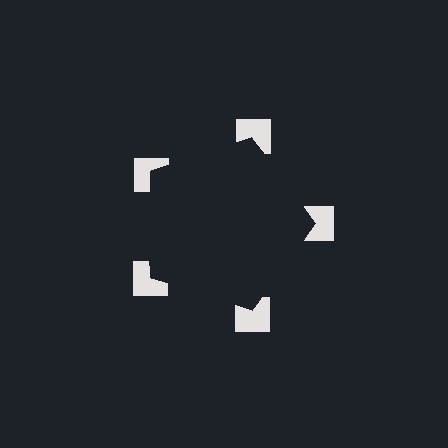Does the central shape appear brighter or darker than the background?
It typically appears slightly darker than the background, even though no actual brightness change is drawn.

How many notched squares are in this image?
There are 5 — one at each vertex of the illusory pentagon.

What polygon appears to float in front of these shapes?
An illusory pentagon — its edges are inferred from the aligned wedge cuts in the notched squares, not physically drawn.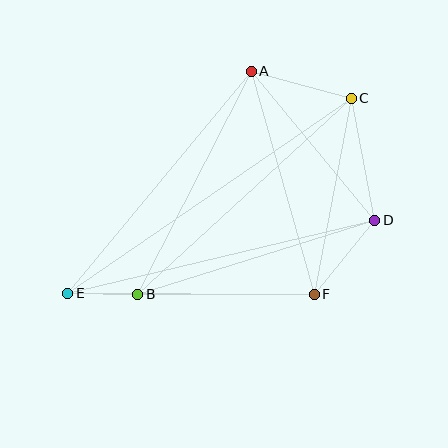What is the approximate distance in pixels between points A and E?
The distance between A and E is approximately 288 pixels.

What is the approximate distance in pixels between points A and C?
The distance between A and C is approximately 103 pixels.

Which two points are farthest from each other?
Points C and E are farthest from each other.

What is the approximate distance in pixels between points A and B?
The distance between A and B is approximately 250 pixels.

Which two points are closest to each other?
Points B and E are closest to each other.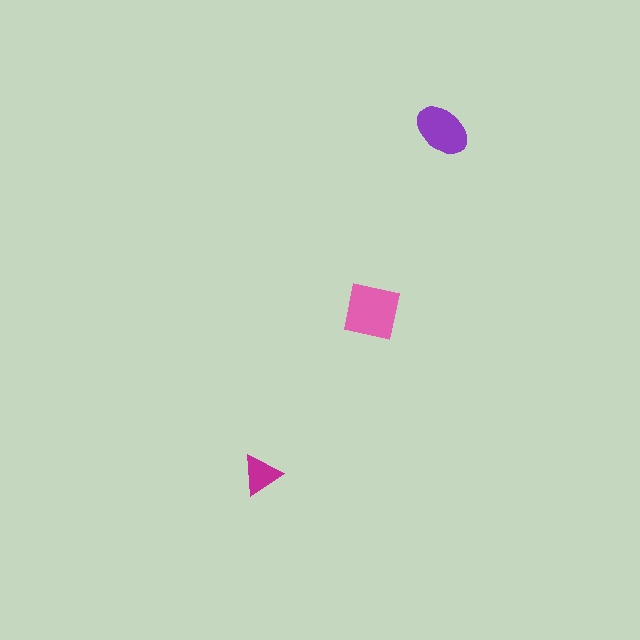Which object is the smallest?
The magenta triangle.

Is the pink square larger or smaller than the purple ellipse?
Larger.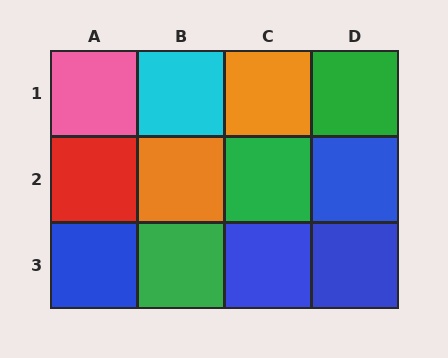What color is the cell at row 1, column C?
Orange.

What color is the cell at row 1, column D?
Green.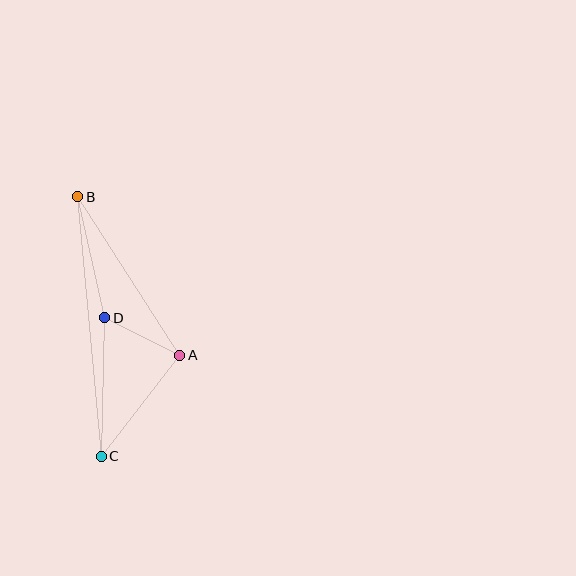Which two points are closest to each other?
Points A and D are closest to each other.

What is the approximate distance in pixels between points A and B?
The distance between A and B is approximately 189 pixels.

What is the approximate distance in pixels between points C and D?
The distance between C and D is approximately 139 pixels.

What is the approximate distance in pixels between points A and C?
The distance between A and C is approximately 128 pixels.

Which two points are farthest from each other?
Points B and C are farthest from each other.